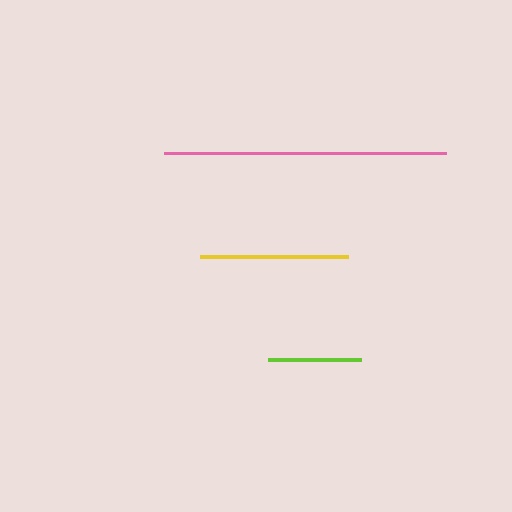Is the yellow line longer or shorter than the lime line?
The yellow line is longer than the lime line.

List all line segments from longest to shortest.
From longest to shortest: pink, yellow, lime.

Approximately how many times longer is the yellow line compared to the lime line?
The yellow line is approximately 1.6 times the length of the lime line.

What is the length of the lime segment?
The lime segment is approximately 93 pixels long.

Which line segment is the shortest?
The lime line is the shortest at approximately 93 pixels.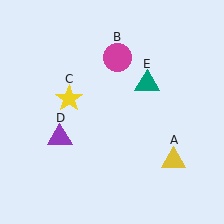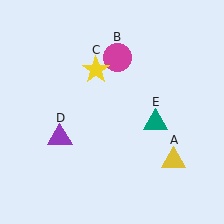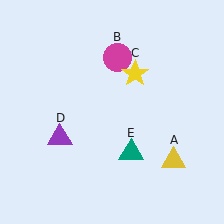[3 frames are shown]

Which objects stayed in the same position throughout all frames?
Yellow triangle (object A) and magenta circle (object B) and purple triangle (object D) remained stationary.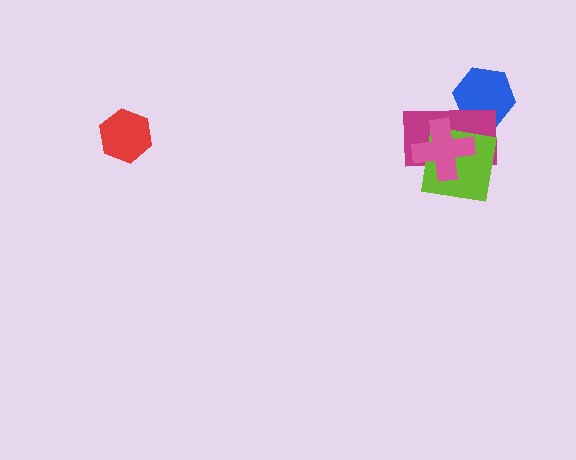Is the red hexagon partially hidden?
No, no other shape covers it.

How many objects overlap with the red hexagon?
0 objects overlap with the red hexagon.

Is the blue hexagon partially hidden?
Yes, it is partially covered by another shape.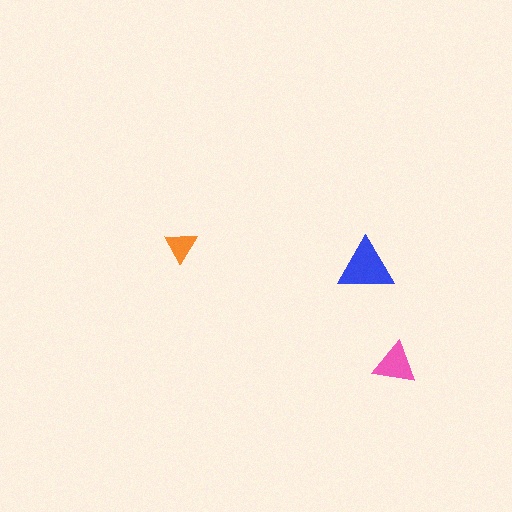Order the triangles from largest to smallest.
the blue one, the pink one, the orange one.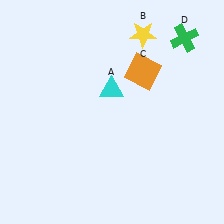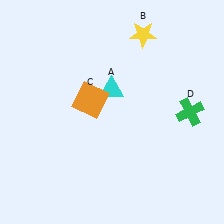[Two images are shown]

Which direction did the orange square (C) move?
The orange square (C) moved left.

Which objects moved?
The objects that moved are: the orange square (C), the green cross (D).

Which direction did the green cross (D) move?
The green cross (D) moved down.